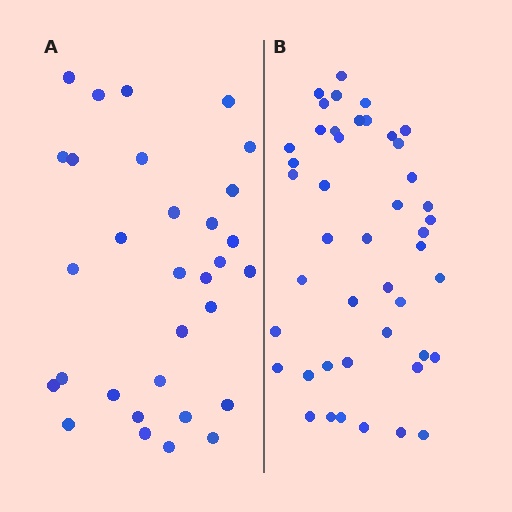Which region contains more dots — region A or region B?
Region B (the right region) has more dots.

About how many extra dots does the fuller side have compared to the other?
Region B has approximately 15 more dots than region A.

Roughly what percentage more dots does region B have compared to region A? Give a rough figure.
About 45% more.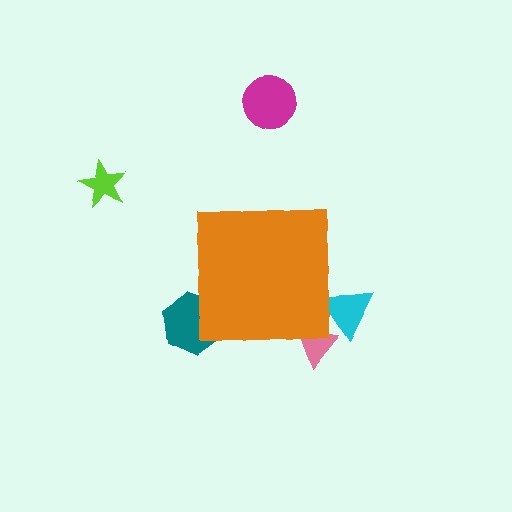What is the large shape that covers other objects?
An orange square.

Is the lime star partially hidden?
No, the lime star is fully visible.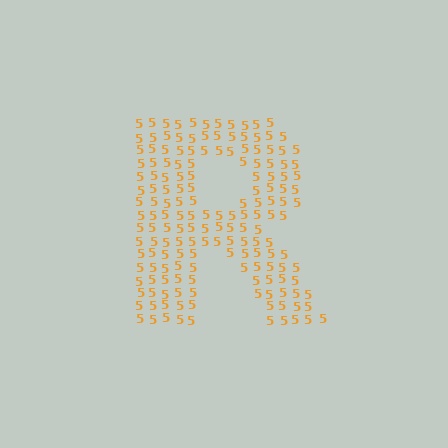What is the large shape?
The large shape is the letter R.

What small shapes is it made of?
It is made of small digit 5's.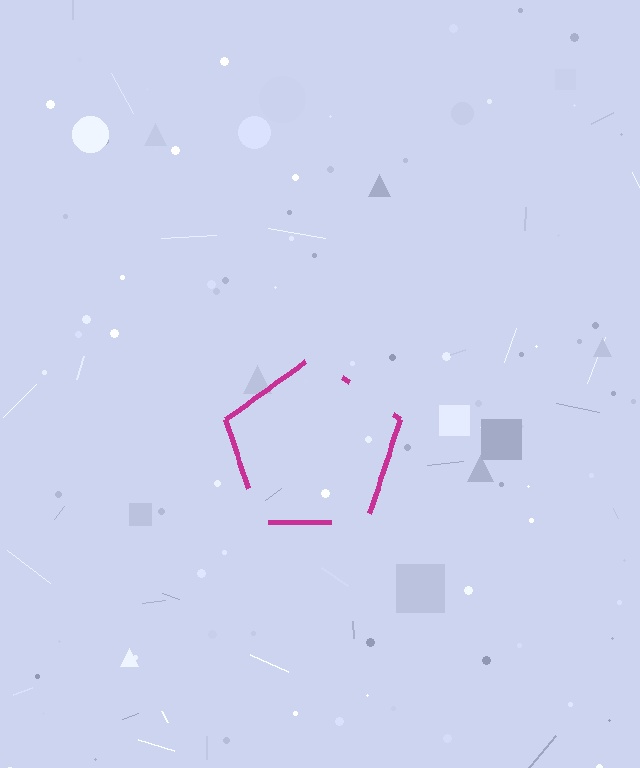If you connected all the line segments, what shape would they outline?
They would outline a pentagon.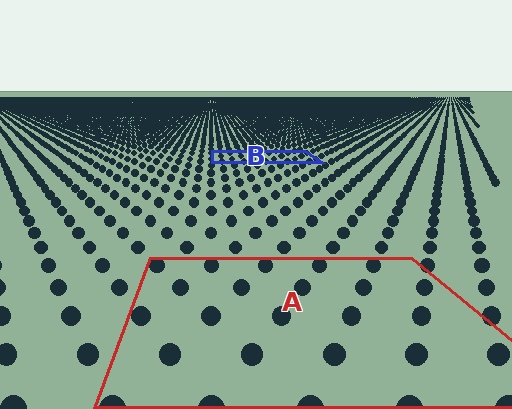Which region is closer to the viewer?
Region A is closer. The texture elements there are larger and more spread out.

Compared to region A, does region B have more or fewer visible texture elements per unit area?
Region B has more texture elements per unit area — they are packed more densely because it is farther away.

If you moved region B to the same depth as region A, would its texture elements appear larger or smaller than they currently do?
They would appear larger. At a closer depth, the same texture elements are projected at a bigger on-screen size.